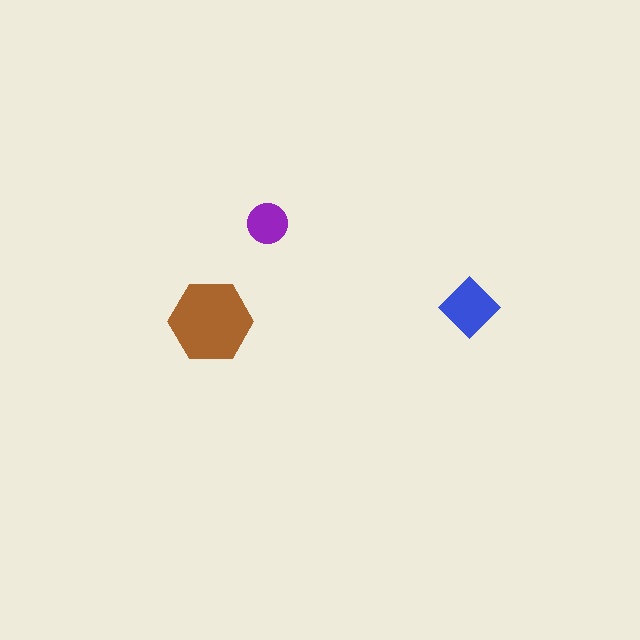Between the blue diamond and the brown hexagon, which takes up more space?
The brown hexagon.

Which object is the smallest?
The purple circle.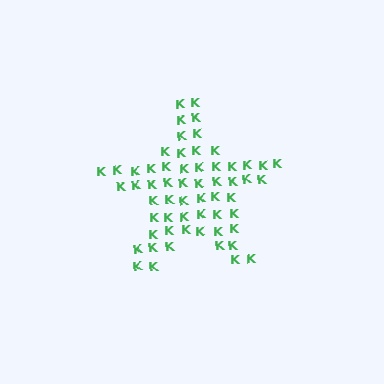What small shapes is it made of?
It is made of small letter K's.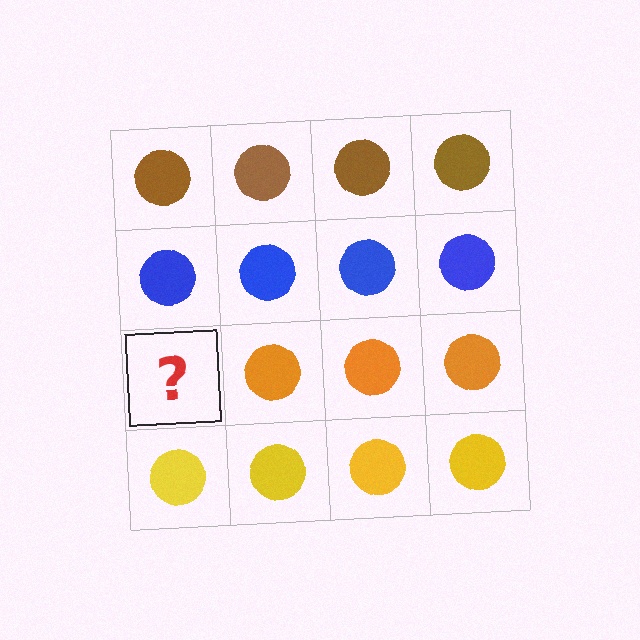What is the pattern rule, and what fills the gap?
The rule is that each row has a consistent color. The gap should be filled with an orange circle.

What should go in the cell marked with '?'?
The missing cell should contain an orange circle.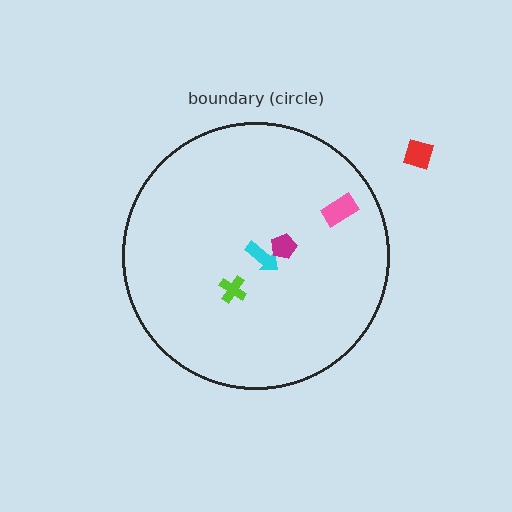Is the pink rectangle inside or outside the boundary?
Inside.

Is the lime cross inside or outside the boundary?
Inside.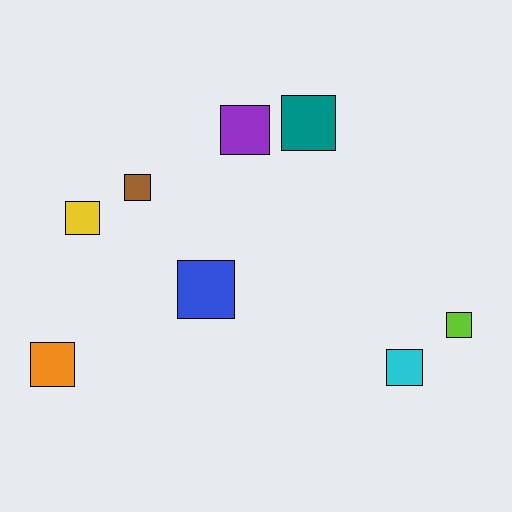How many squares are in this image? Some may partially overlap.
There are 8 squares.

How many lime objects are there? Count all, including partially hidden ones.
There is 1 lime object.